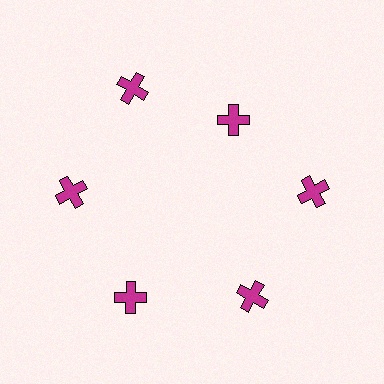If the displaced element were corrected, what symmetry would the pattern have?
It would have 6-fold rotational symmetry — the pattern would map onto itself every 60 degrees.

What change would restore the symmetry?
The symmetry would be restored by moving it outward, back onto the ring so that all 6 crosses sit at equal angles and equal distance from the center.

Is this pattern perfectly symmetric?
No. The 6 magenta crosses are arranged in a ring, but one element near the 1 o'clock position is pulled inward toward the center, breaking the 6-fold rotational symmetry.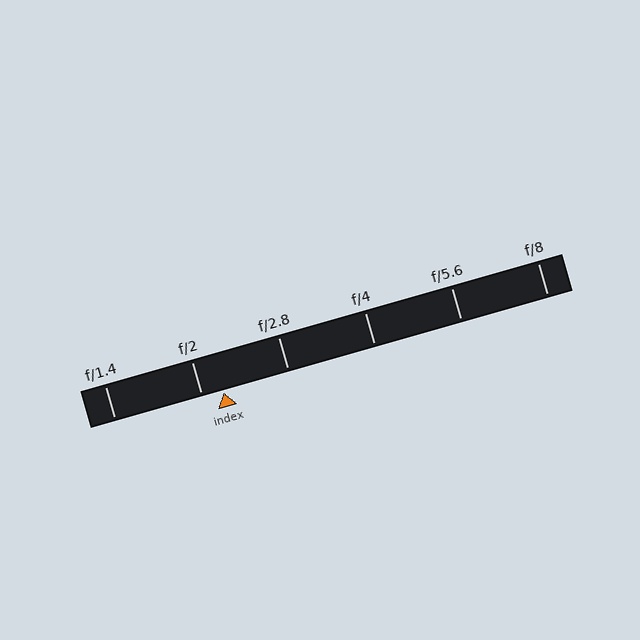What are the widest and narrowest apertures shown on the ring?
The widest aperture shown is f/1.4 and the narrowest is f/8.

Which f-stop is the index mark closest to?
The index mark is closest to f/2.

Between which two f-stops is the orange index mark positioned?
The index mark is between f/2 and f/2.8.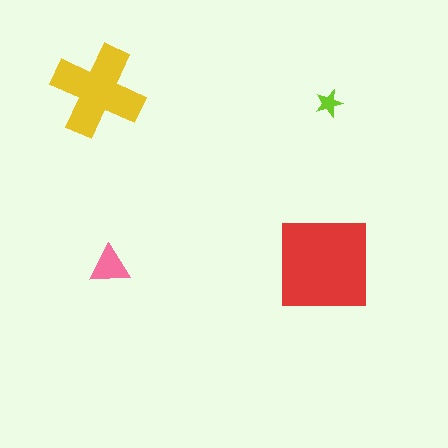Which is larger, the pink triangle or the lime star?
The pink triangle.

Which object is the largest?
The red square.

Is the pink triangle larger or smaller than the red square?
Smaller.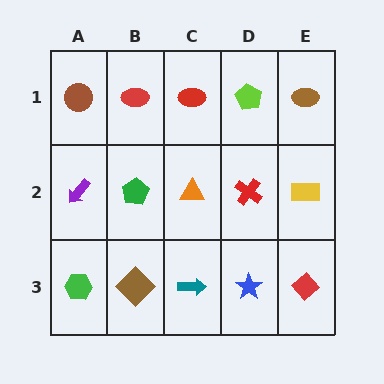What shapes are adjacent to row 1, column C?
An orange triangle (row 2, column C), a red ellipse (row 1, column B), a lime pentagon (row 1, column D).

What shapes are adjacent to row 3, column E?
A yellow rectangle (row 2, column E), a blue star (row 3, column D).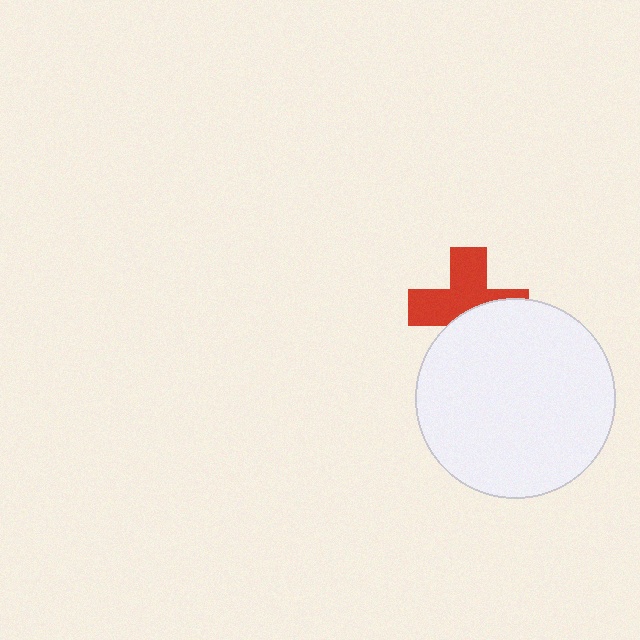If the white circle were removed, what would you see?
You would see the complete red cross.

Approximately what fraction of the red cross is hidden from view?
Roughly 43% of the red cross is hidden behind the white circle.